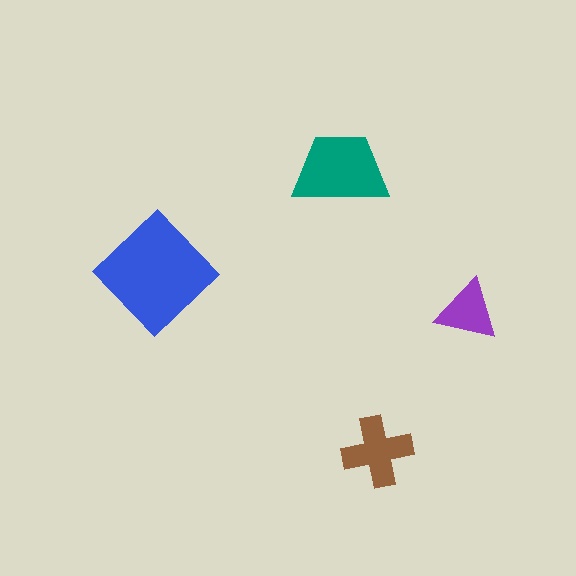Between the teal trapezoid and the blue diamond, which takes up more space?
The blue diamond.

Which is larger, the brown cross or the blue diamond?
The blue diamond.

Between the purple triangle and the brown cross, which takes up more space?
The brown cross.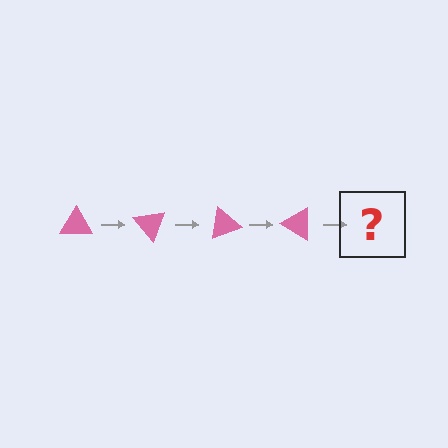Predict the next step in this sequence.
The next step is a pink triangle rotated 200 degrees.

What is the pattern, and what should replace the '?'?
The pattern is that the triangle rotates 50 degrees each step. The '?' should be a pink triangle rotated 200 degrees.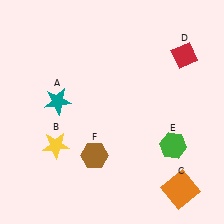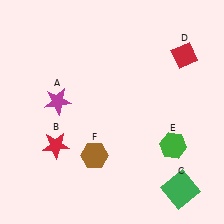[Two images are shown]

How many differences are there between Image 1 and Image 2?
There are 3 differences between the two images.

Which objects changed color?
A changed from teal to magenta. B changed from yellow to red. C changed from orange to green.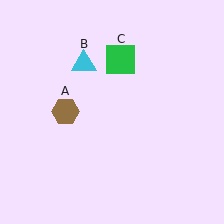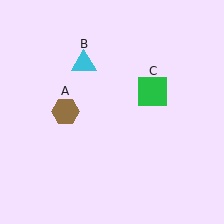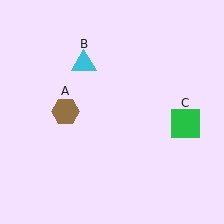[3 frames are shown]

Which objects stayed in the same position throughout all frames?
Brown hexagon (object A) and cyan triangle (object B) remained stationary.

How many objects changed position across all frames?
1 object changed position: green square (object C).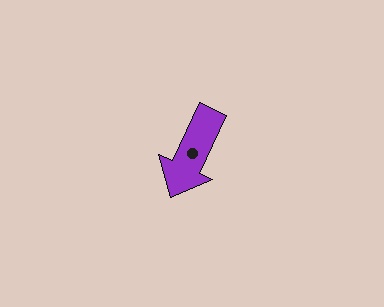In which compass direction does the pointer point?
Southwest.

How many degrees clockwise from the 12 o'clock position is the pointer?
Approximately 205 degrees.